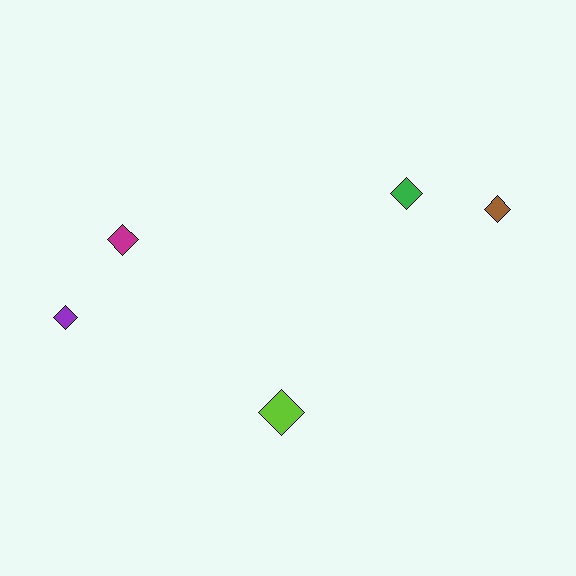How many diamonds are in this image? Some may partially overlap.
There are 5 diamonds.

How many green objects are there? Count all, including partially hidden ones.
There is 1 green object.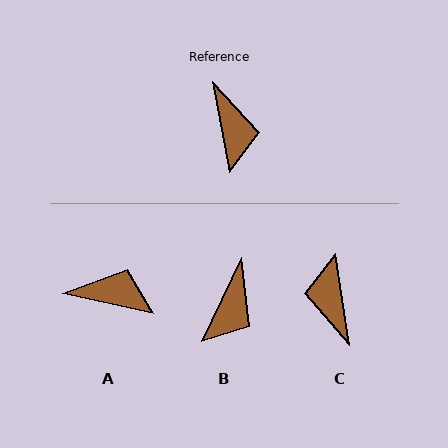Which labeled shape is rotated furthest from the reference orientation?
C, about 178 degrees away.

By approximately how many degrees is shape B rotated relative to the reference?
Approximately 36 degrees clockwise.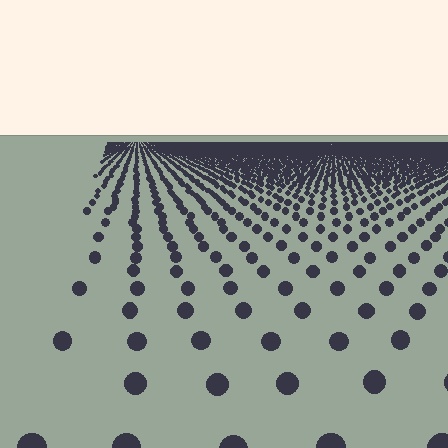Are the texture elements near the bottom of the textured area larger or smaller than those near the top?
Larger. Near the bottom, elements are closer to the viewer and appear at a bigger on-screen size.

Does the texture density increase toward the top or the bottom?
Density increases toward the top.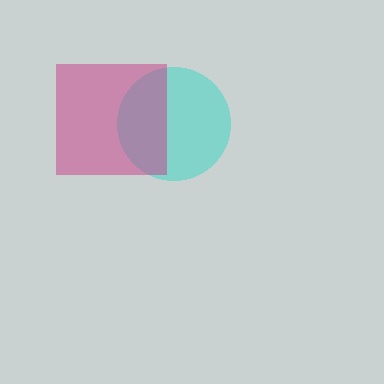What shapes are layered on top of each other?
The layered shapes are: a cyan circle, a magenta square.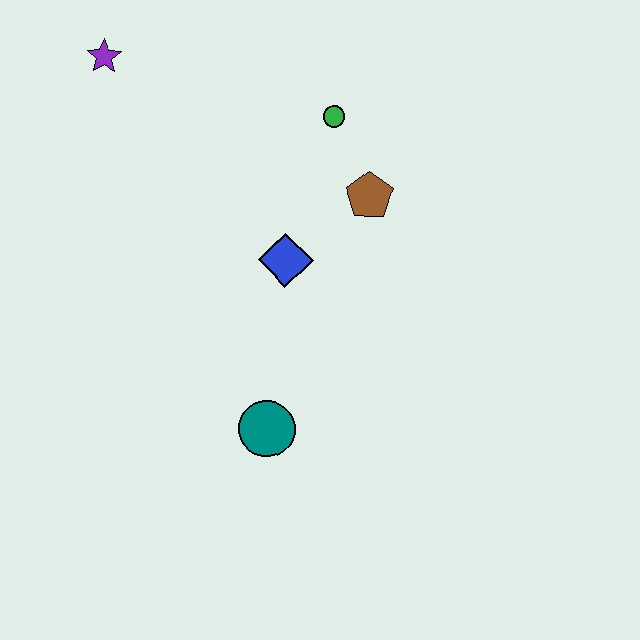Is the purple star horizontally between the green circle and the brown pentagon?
No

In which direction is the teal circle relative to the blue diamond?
The teal circle is below the blue diamond.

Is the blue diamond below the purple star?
Yes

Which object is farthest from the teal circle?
The purple star is farthest from the teal circle.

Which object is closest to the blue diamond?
The brown pentagon is closest to the blue diamond.